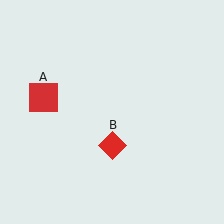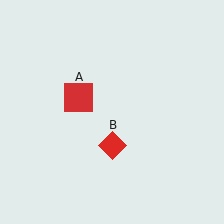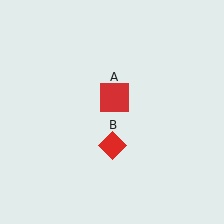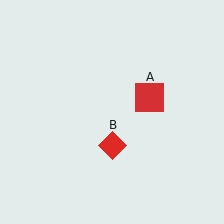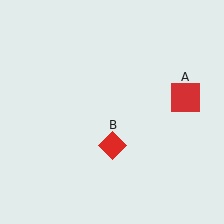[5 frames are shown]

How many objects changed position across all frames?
1 object changed position: red square (object A).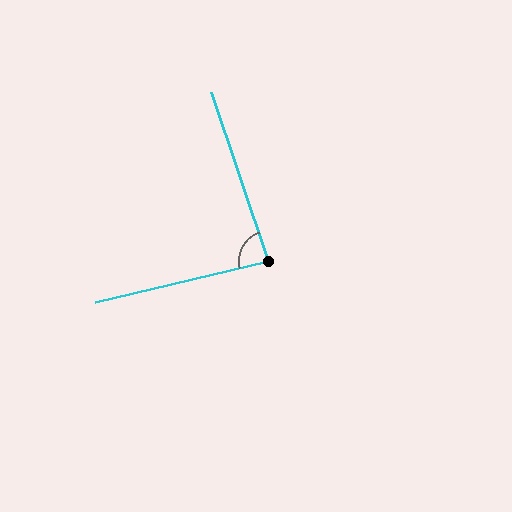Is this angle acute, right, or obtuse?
It is acute.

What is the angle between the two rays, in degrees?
Approximately 84 degrees.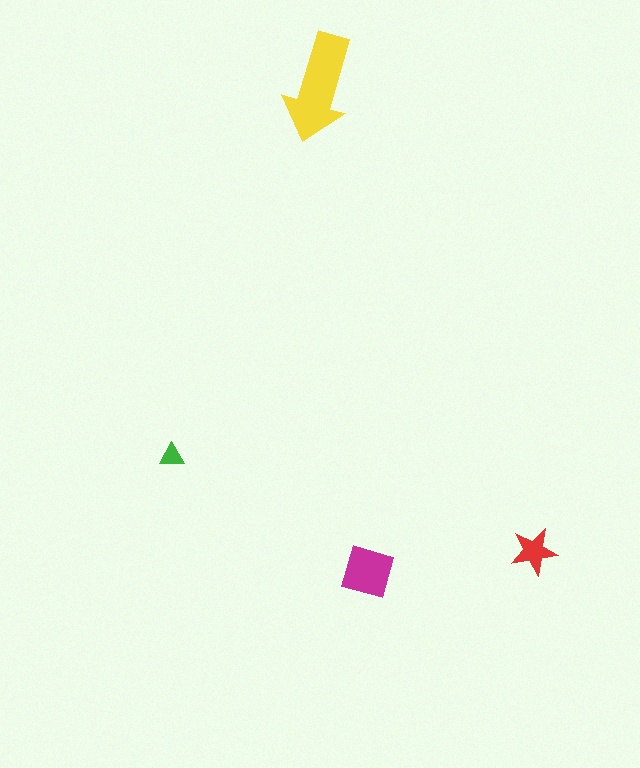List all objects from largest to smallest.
The yellow arrow, the magenta diamond, the red star, the green triangle.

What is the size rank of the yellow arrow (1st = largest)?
1st.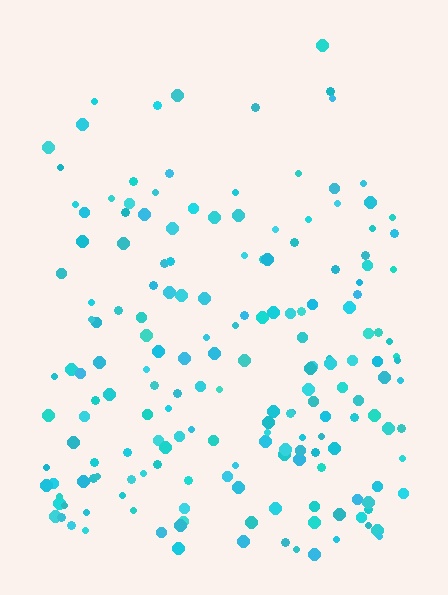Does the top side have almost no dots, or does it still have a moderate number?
Still a moderate number, just noticeably fewer than the bottom.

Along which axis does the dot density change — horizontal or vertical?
Vertical.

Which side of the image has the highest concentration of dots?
The bottom.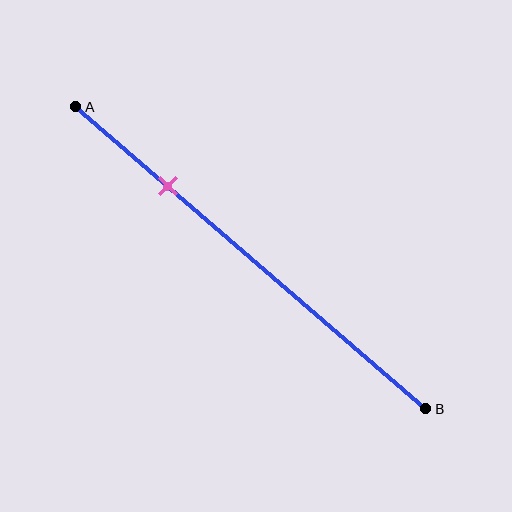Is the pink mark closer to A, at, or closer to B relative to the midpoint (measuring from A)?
The pink mark is closer to point A than the midpoint of segment AB.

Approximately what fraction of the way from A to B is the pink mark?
The pink mark is approximately 25% of the way from A to B.